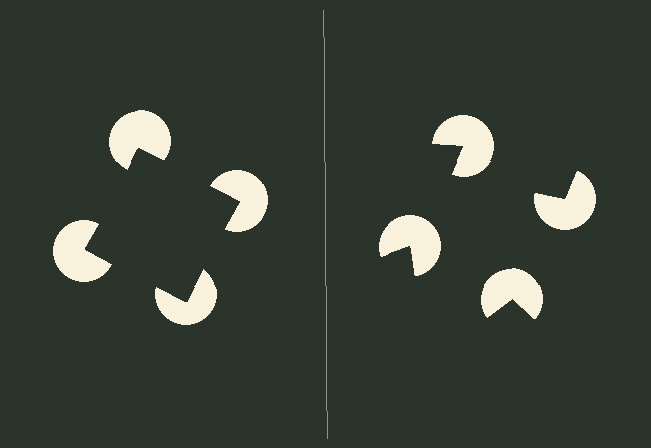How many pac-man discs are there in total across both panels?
8 — 4 on each side.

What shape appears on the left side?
An illusory square.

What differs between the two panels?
The pac-man discs are positioned identically on both sides; only the wedge orientations differ. On the left they align to a square; on the right they are misaligned.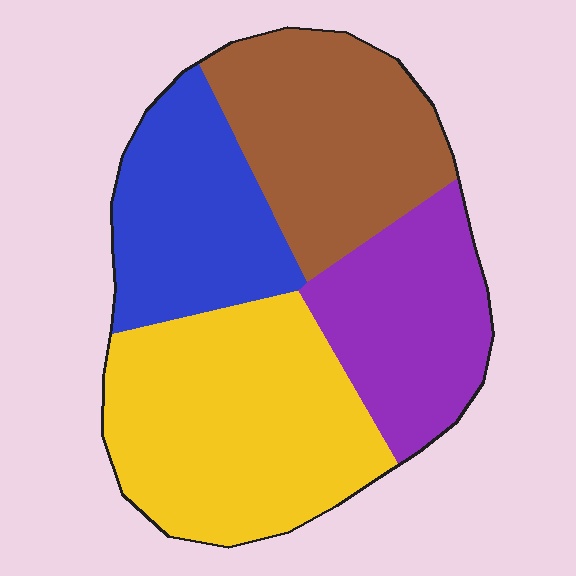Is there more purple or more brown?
Brown.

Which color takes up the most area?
Yellow, at roughly 35%.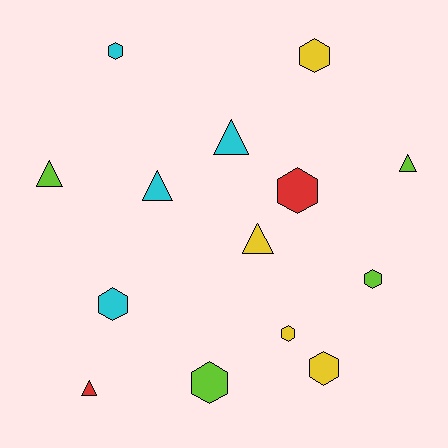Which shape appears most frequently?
Hexagon, with 8 objects.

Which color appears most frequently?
Yellow, with 4 objects.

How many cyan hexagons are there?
There are 2 cyan hexagons.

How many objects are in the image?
There are 14 objects.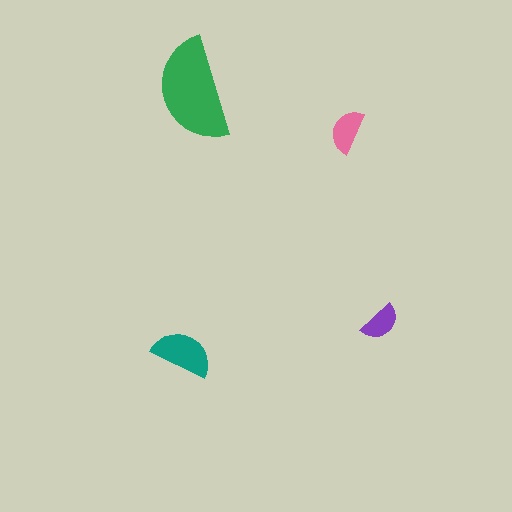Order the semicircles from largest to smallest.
the green one, the teal one, the pink one, the purple one.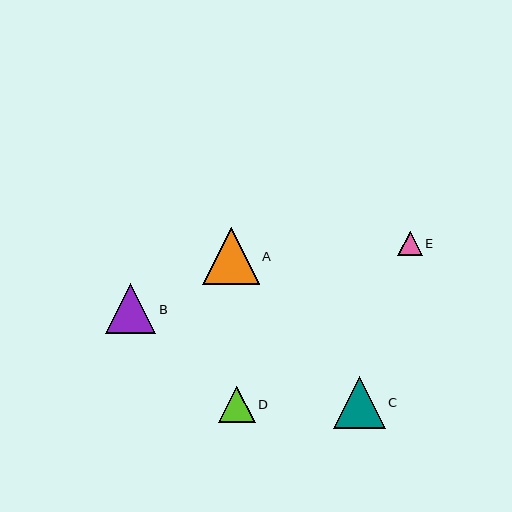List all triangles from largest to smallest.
From largest to smallest: A, C, B, D, E.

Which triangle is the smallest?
Triangle E is the smallest with a size of approximately 24 pixels.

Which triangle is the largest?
Triangle A is the largest with a size of approximately 57 pixels.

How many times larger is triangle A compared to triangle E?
Triangle A is approximately 2.3 times the size of triangle E.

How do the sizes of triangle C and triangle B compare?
Triangle C and triangle B are approximately the same size.